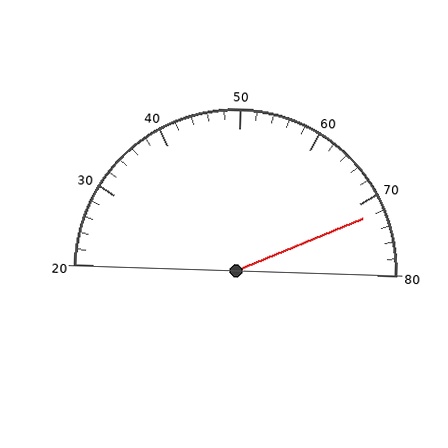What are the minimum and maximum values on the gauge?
The gauge ranges from 20 to 80.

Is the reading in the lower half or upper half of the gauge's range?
The reading is in the upper half of the range (20 to 80).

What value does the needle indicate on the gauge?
The needle indicates approximately 72.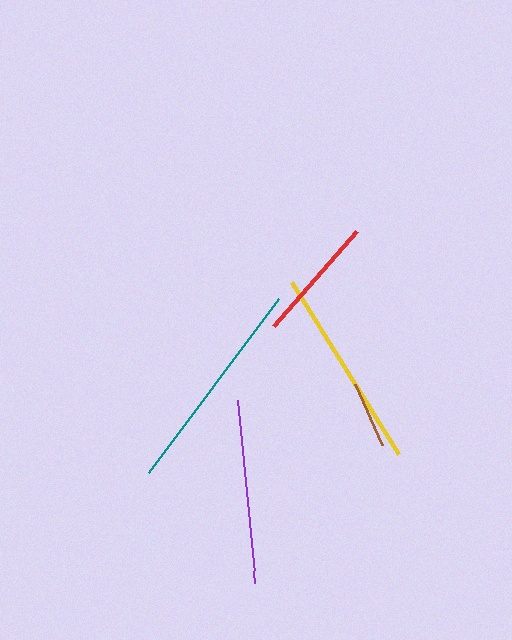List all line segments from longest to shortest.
From longest to shortest: teal, yellow, purple, red, brown.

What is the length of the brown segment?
The brown segment is approximately 68 pixels long.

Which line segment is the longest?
The teal line is the longest at approximately 217 pixels.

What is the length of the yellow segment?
The yellow segment is approximately 203 pixels long.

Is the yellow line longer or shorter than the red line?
The yellow line is longer than the red line.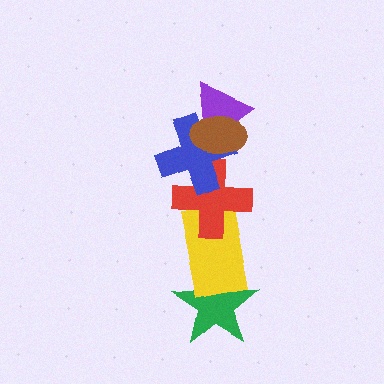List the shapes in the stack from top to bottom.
From top to bottom: the brown ellipse, the purple triangle, the blue cross, the red cross, the yellow rectangle, the green star.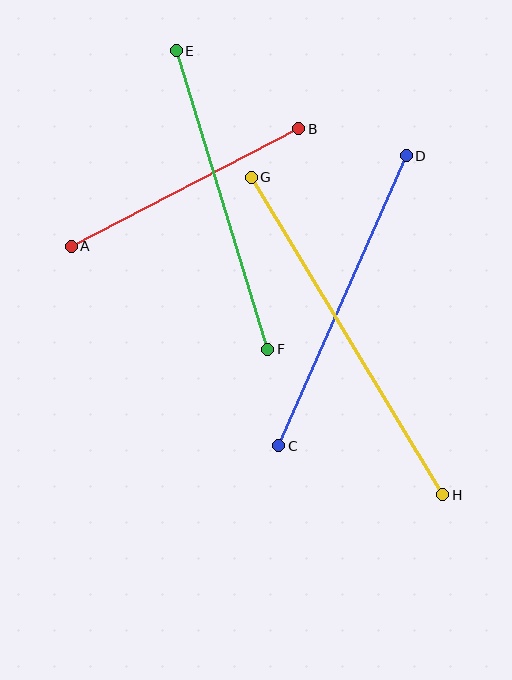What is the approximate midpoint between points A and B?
The midpoint is at approximately (185, 188) pixels.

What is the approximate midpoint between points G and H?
The midpoint is at approximately (347, 336) pixels.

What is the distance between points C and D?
The distance is approximately 317 pixels.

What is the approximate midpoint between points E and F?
The midpoint is at approximately (222, 200) pixels.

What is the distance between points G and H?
The distance is approximately 371 pixels.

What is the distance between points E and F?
The distance is approximately 312 pixels.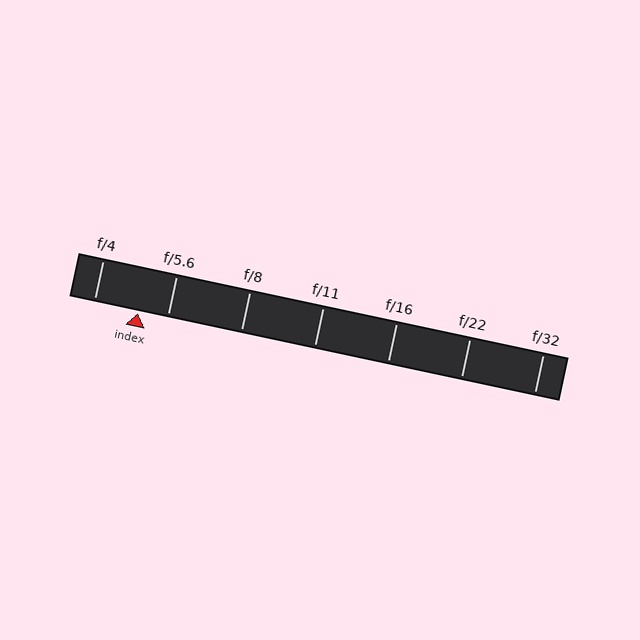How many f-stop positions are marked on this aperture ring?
There are 7 f-stop positions marked.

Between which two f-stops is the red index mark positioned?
The index mark is between f/4 and f/5.6.